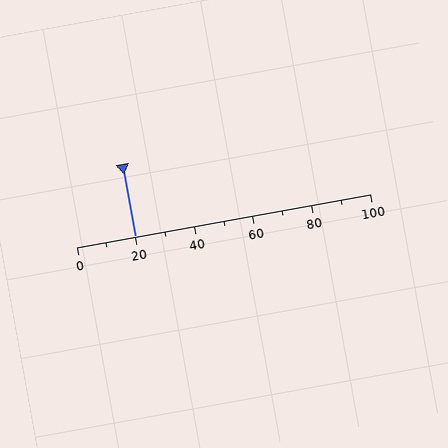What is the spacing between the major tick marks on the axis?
The major ticks are spaced 20 apart.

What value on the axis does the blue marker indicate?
The marker indicates approximately 20.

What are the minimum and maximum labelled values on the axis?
The axis runs from 0 to 100.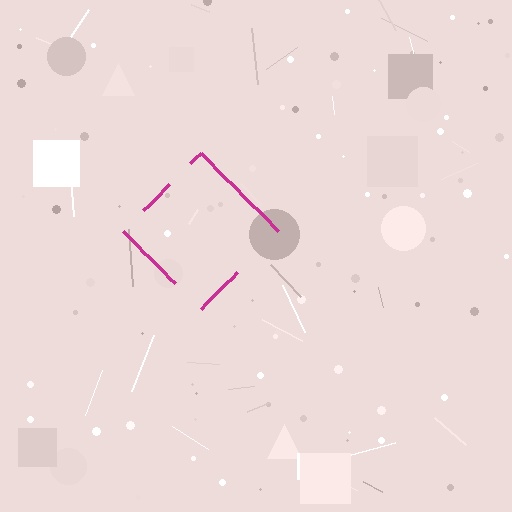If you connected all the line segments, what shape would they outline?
They would outline a diamond.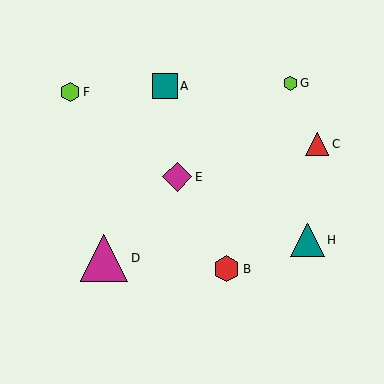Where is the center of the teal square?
The center of the teal square is at (165, 86).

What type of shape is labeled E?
Shape E is a magenta diamond.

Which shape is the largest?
The magenta triangle (labeled D) is the largest.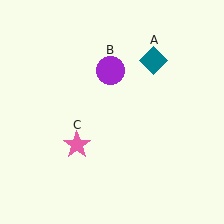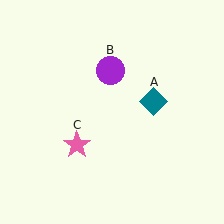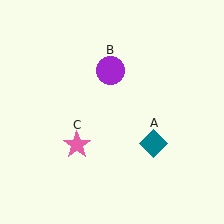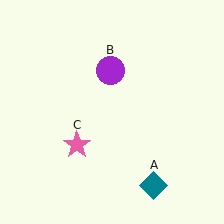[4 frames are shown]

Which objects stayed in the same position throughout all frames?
Purple circle (object B) and pink star (object C) remained stationary.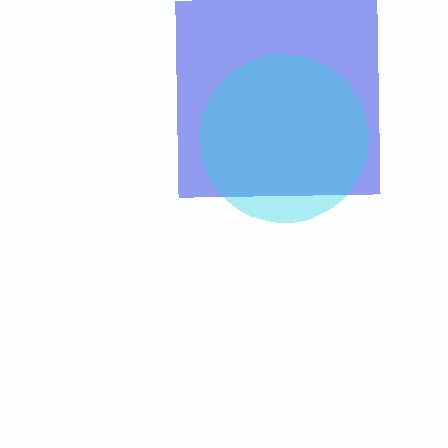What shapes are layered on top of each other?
The layered shapes are: a blue square, a cyan circle.